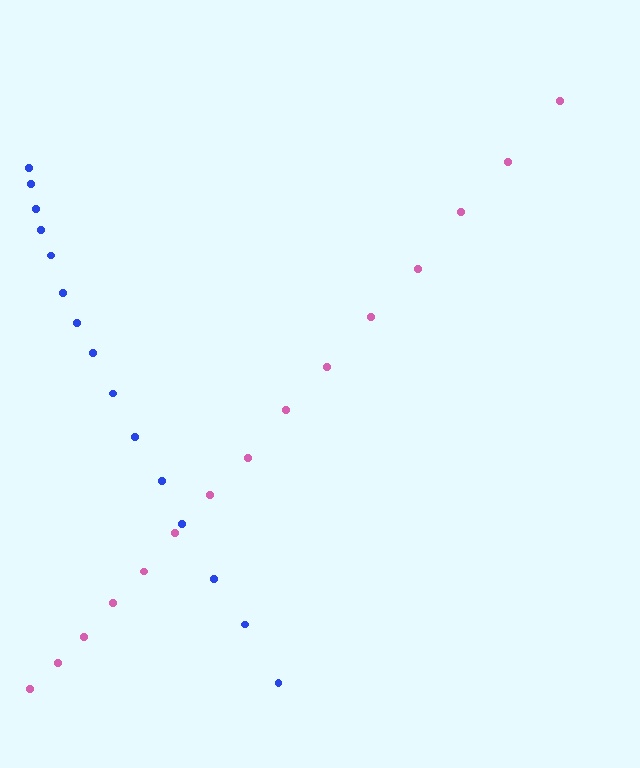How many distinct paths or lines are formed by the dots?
There are 2 distinct paths.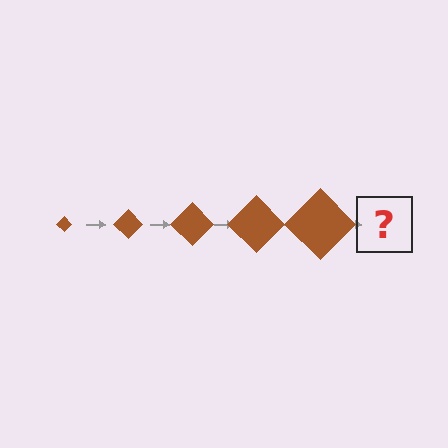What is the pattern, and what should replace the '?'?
The pattern is that the diamond gets progressively larger each step. The '?' should be a brown diamond, larger than the previous one.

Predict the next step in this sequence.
The next step is a brown diamond, larger than the previous one.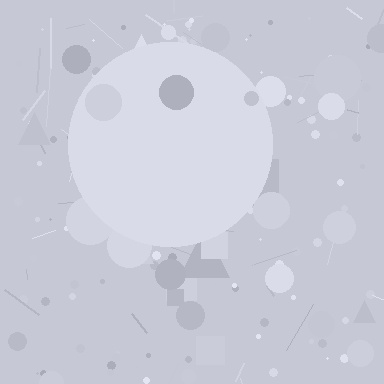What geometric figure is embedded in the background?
A circle is embedded in the background.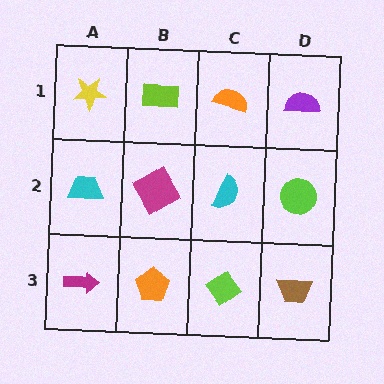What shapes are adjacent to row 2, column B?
A lime rectangle (row 1, column B), an orange pentagon (row 3, column B), a cyan trapezoid (row 2, column A), a cyan semicircle (row 2, column C).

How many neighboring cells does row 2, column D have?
3.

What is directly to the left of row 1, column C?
A lime rectangle.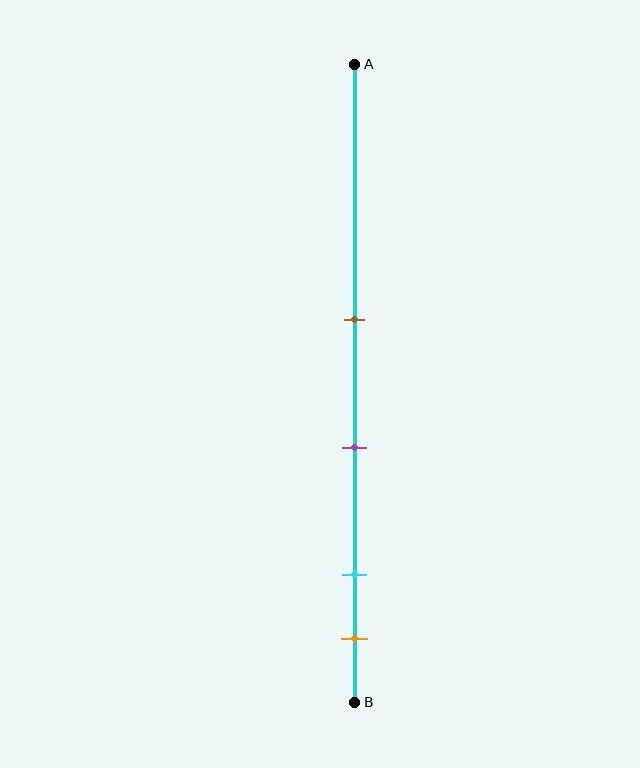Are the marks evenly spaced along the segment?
No, the marks are not evenly spaced.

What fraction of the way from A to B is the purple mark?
The purple mark is approximately 60% (0.6) of the way from A to B.